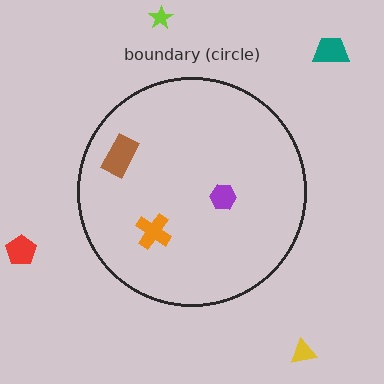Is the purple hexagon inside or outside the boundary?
Inside.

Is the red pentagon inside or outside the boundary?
Outside.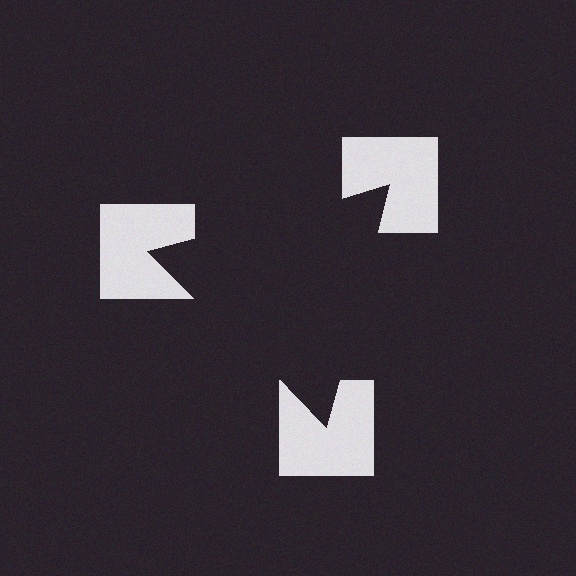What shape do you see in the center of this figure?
An illusory triangle — its edges are inferred from the aligned wedge cuts in the notched squares, not physically drawn.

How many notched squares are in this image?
There are 3 — one at each vertex of the illusory triangle.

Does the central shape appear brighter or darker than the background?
It typically appears slightly darker than the background, even though no actual brightness change is drawn.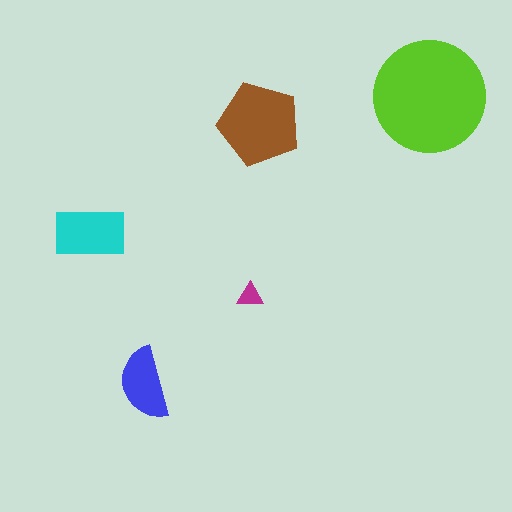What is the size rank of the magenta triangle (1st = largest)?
5th.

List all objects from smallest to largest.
The magenta triangle, the blue semicircle, the cyan rectangle, the brown pentagon, the lime circle.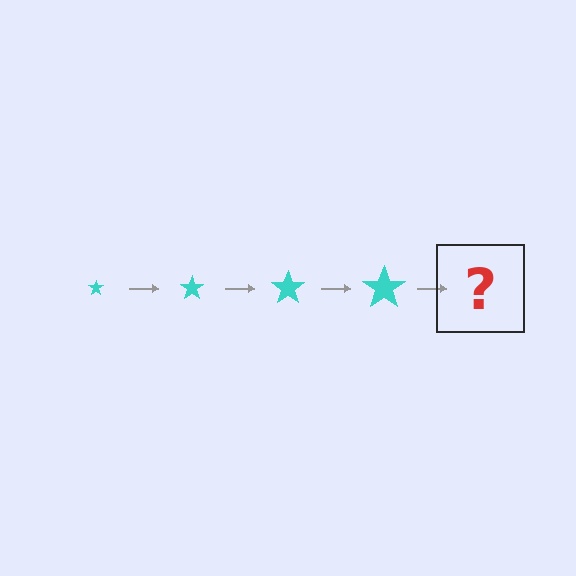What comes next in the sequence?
The next element should be a cyan star, larger than the previous one.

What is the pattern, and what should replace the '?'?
The pattern is that the star gets progressively larger each step. The '?' should be a cyan star, larger than the previous one.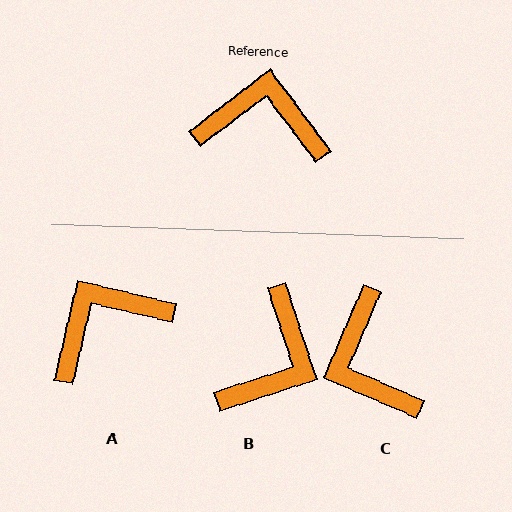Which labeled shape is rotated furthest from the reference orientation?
C, about 120 degrees away.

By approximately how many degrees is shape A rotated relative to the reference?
Approximately 40 degrees counter-clockwise.